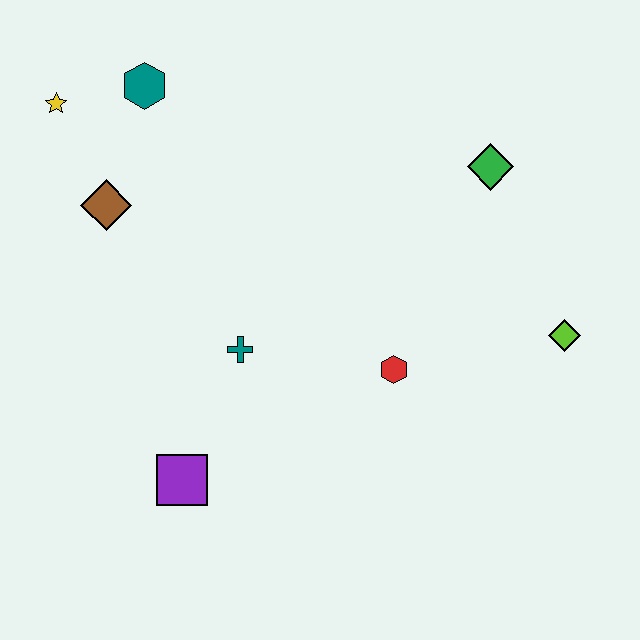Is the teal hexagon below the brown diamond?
No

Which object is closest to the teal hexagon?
The yellow star is closest to the teal hexagon.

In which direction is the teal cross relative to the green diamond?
The teal cross is to the left of the green diamond.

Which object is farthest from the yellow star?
The lime diamond is farthest from the yellow star.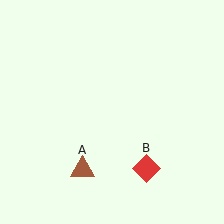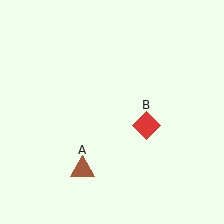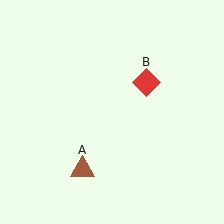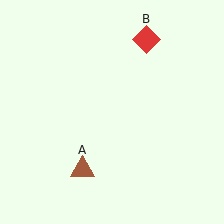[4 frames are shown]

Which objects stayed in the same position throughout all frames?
Brown triangle (object A) remained stationary.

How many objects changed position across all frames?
1 object changed position: red diamond (object B).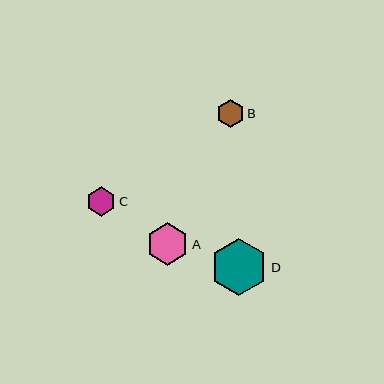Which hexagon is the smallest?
Hexagon B is the smallest with a size of approximately 28 pixels.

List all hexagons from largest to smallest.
From largest to smallest: D, A, C, B.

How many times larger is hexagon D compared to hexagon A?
Hexagon D is approximately 1.3 times the size of hexagon A.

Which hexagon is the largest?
Hexagon D is the largest with a size of approximately 57 pixels.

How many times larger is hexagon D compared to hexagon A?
Hexagon D is approximately 1.3 times the size of hexagon A.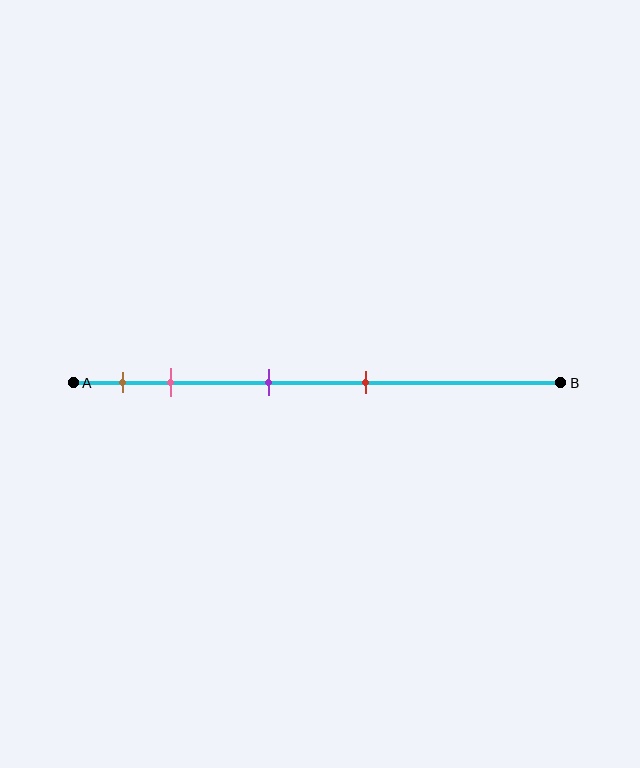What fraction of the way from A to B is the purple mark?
The purple mark is approximately 40% (0.4) of the way from A to B.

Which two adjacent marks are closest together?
The brown and pink marks are the closest adjacent pair.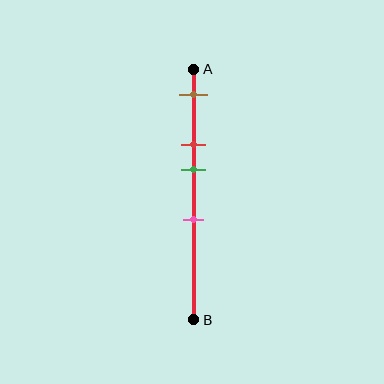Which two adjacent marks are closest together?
The red and green marks are the closest adjacent pair.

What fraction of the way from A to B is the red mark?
The red mark is approximately 30% (0.3) of the way from A to B.